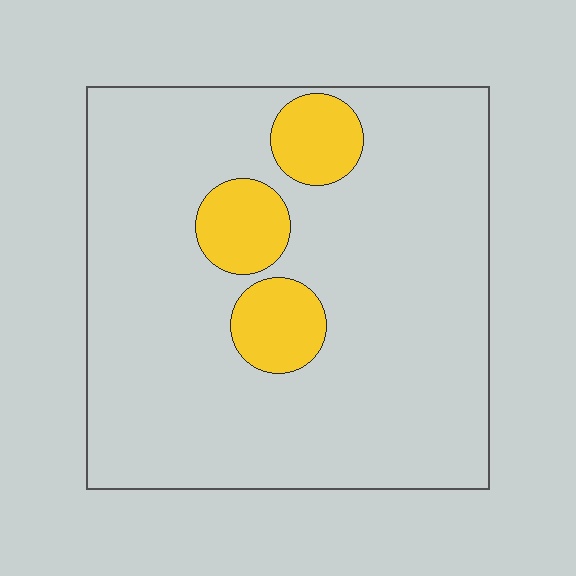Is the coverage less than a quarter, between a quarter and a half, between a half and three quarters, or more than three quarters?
Less than a quarter.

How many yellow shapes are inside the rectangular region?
3.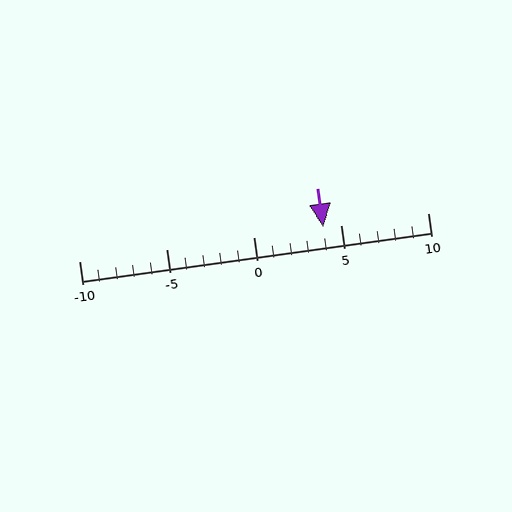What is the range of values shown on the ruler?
The ruler shows values from -10 to 10.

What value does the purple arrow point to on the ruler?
The purple arrow points to approximately 4.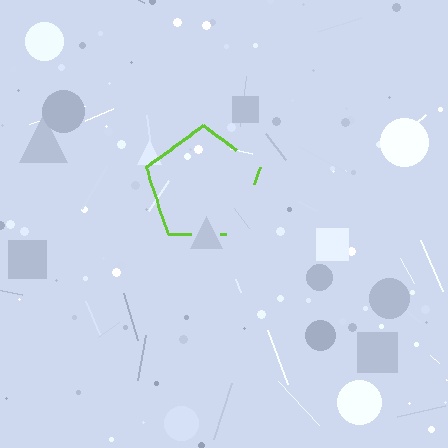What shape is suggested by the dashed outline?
The dashed outline suggests a pentagon.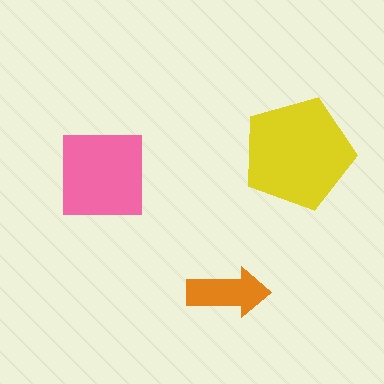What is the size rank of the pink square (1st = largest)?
2nd.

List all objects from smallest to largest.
The orange arrow, the pink square, the yellow pentagon.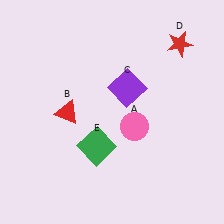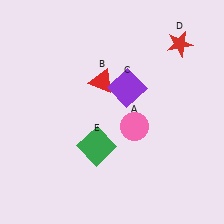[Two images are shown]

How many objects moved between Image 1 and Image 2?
1 object moved between the two images.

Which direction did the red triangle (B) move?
The red triangle (B) moved right.